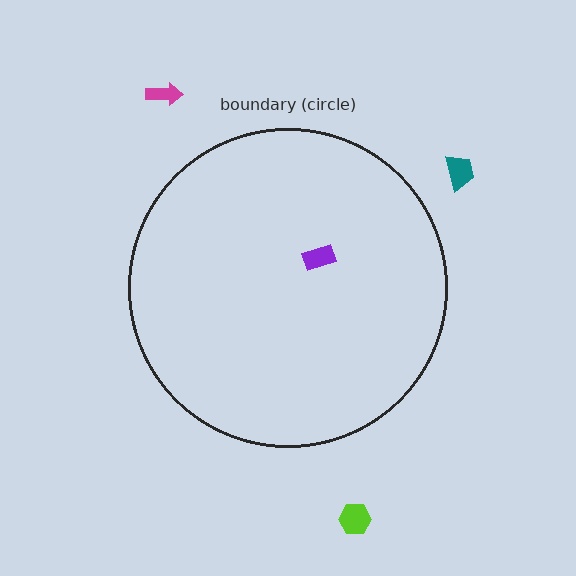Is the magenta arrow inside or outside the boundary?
Outside.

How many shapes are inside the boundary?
1 inside, 3 outside.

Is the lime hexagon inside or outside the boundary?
Outside.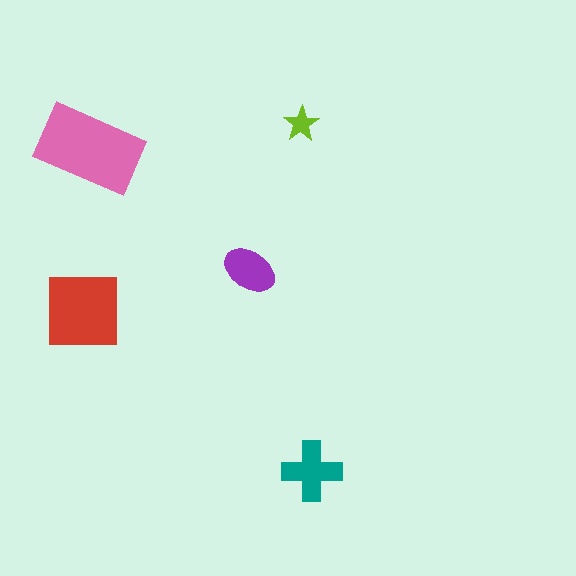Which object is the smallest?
The lime star.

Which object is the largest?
The pink rectangle.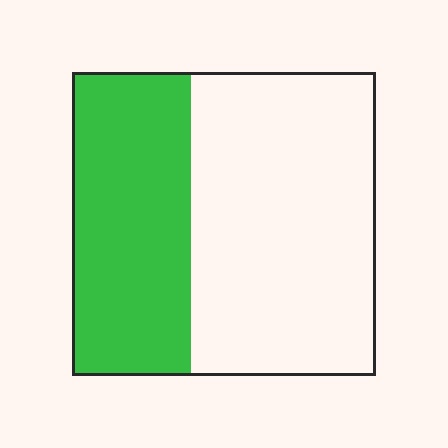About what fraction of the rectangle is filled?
About two fifths (2/5).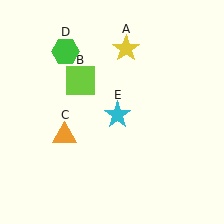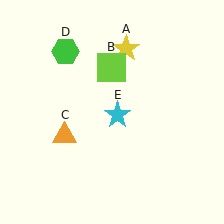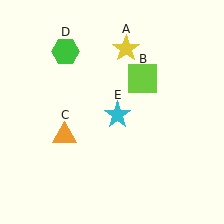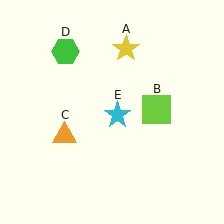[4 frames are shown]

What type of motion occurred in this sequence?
The lime square (object B) rotated clockwise around the center of the scene.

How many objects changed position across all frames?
1 object changed position: lime square (object B).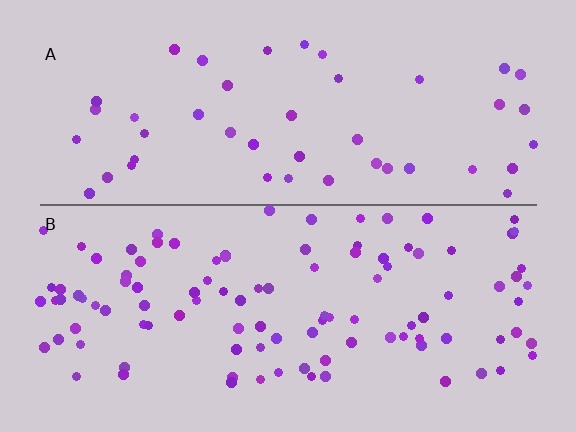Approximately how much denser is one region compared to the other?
Approximately 2.3× — region B over region A.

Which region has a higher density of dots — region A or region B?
B (the bottom).